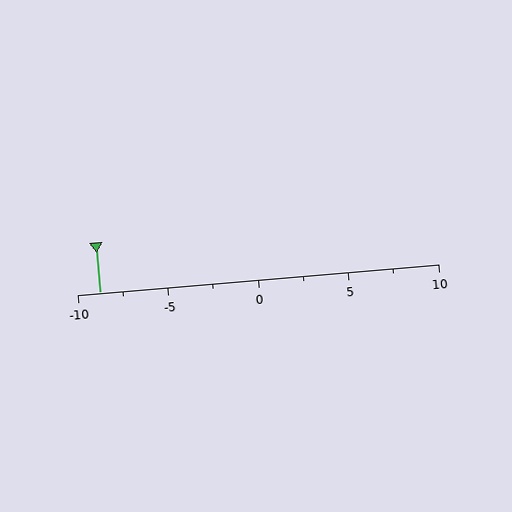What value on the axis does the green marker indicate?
The marker indicates approximately -8.8.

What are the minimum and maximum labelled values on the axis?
The axis runs from -10 to 10.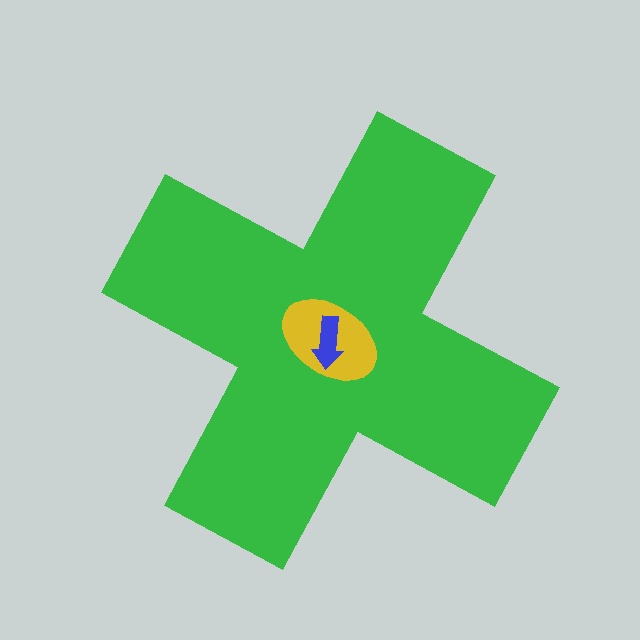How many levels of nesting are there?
3.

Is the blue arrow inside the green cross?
Yes.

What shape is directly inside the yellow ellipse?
The blue arrow.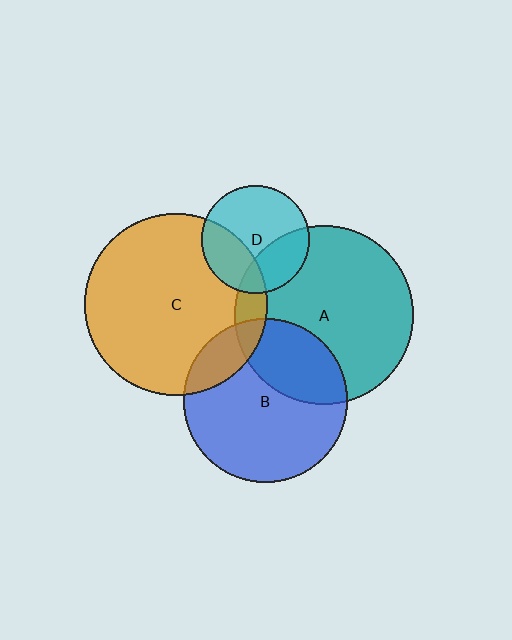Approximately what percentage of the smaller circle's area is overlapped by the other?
Approximately 10%.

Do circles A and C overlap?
Yes.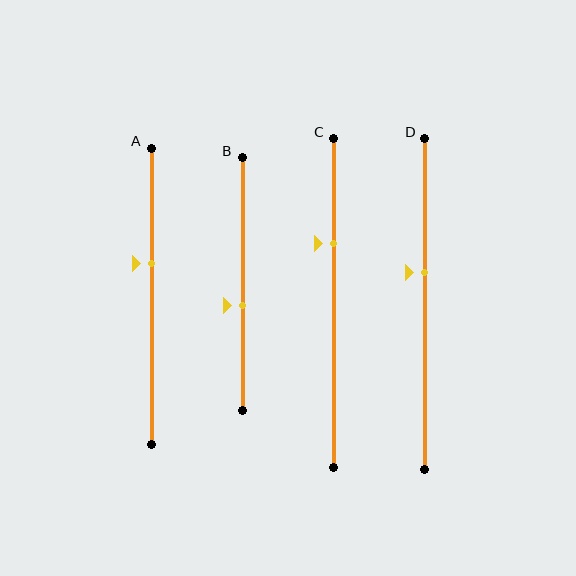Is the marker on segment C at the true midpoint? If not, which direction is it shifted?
No, the marker on segment C is shifted upward by about 18% of the segment length.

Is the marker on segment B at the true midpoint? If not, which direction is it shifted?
No, the marker on segment B is shifted downward by about 9% of the segment length.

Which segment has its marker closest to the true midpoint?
Segment B has its marker closest to the true midpoint.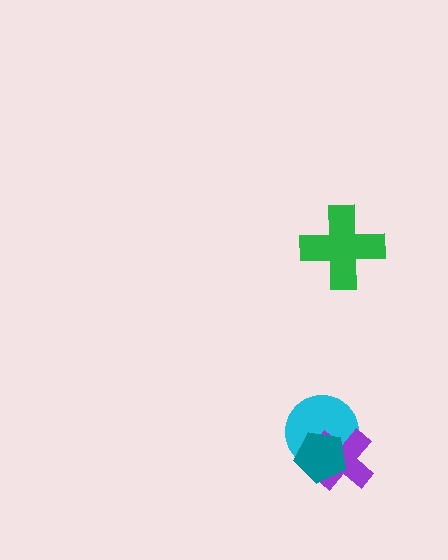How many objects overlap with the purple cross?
2 objects overlap with the purple cross.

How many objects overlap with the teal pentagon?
2 objects overlap with the teal pentagon.